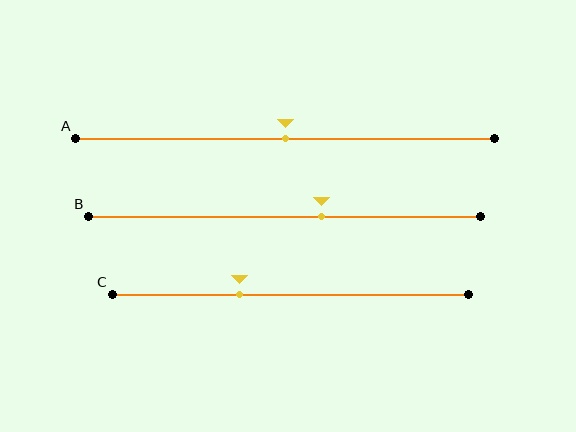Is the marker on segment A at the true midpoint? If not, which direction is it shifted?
Yes, the marker on segment A is at the true midpoint.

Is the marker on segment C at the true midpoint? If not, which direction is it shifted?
No, the marker on segment C is shifted to the left by about 14% of the segment length.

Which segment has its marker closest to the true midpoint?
Segment A has its marker closest to the true midpoint.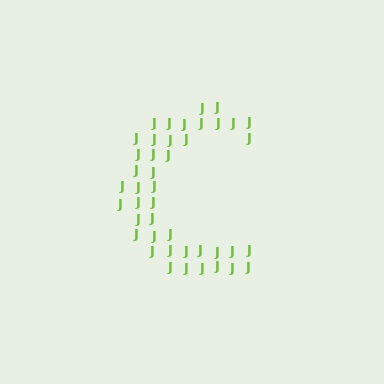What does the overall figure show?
The overall figure shows the letter C.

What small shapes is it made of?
It is made of small letter J's.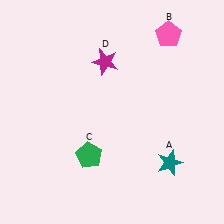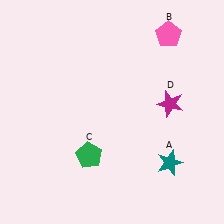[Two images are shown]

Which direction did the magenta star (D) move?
The magenta star (D) moved right.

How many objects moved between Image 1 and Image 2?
1 object moved between the two images.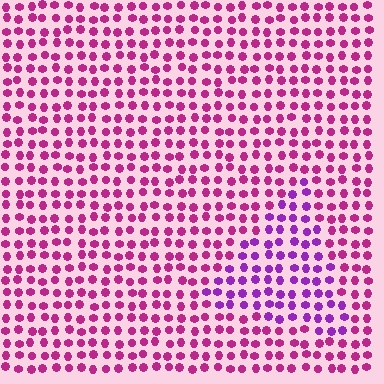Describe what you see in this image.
The image is filled with small magenta elements in a uniform arrangement. A triangle-shaped region is visible where the elements are tinted to a slightly different hue, forming a subtle color boundary.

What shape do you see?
I see a triangle.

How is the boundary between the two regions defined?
The boundary is defined purely by a slight shift in hue (about 34 degrees). Spacing, size, and orientation are identical on both sides.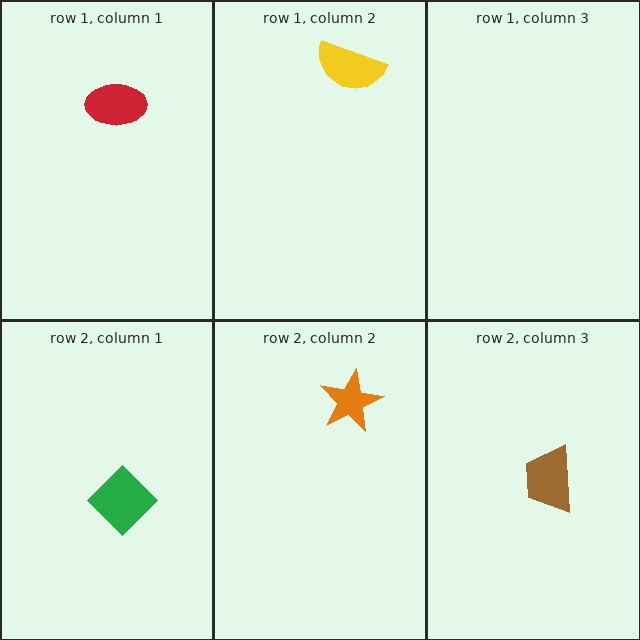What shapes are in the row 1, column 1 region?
The red ellipse.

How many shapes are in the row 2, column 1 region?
1.